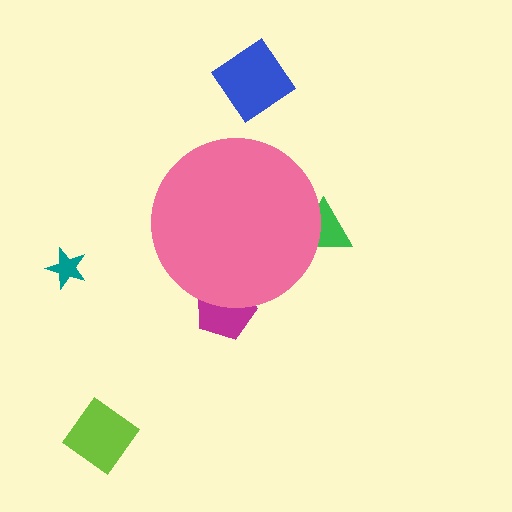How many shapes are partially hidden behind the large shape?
2 shapes are partially hidden.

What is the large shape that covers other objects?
A pink circle.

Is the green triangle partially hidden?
Yes, the green triangle is partially hidden behind the pink circle.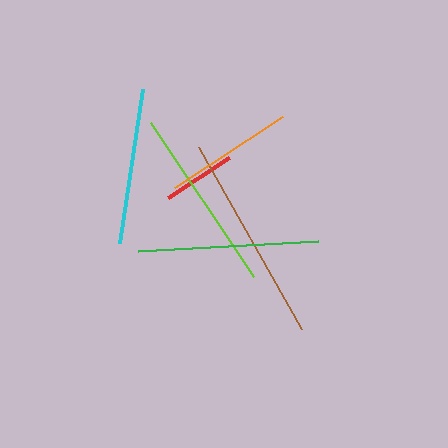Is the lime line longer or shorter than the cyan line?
The lime line is longer than the cyan line.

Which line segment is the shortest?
The red line is the shortest at approximately 74 pixels.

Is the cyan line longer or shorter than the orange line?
The cyan line is longer than the orange line.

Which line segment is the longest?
The brown line is the longest at approximately 210 pixels.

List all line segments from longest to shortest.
From longest to shortest: brown, lime, green, cyan, orange, red.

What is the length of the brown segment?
The brown segment is approximately 210 pixels long.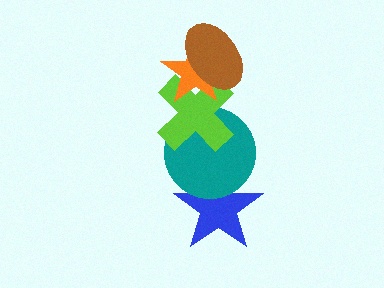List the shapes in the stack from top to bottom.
From top to bottom: the brown ellipse, the orange star, the lime cross, the teal circle, the blue star.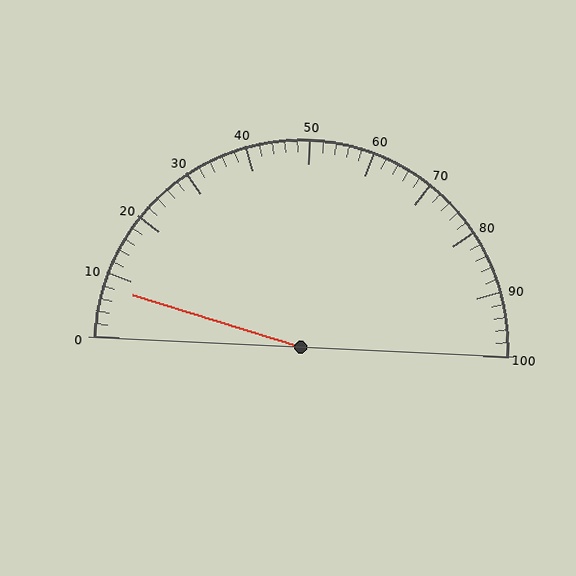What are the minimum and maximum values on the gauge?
The gauge ranges from 0 to 100.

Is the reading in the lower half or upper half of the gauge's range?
The reading is in the lower half of the range (0 to 100).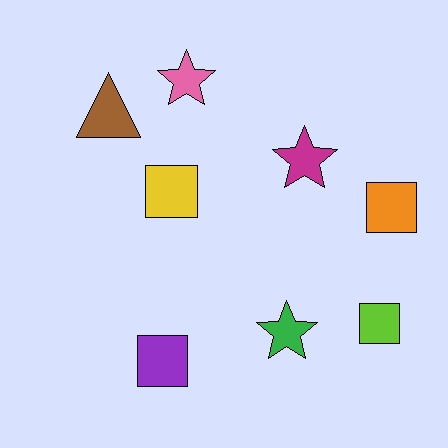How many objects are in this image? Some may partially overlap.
There are 8 objects.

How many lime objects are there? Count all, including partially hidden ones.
There is 1 lime object.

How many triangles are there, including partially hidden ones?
There is 1 triangle.